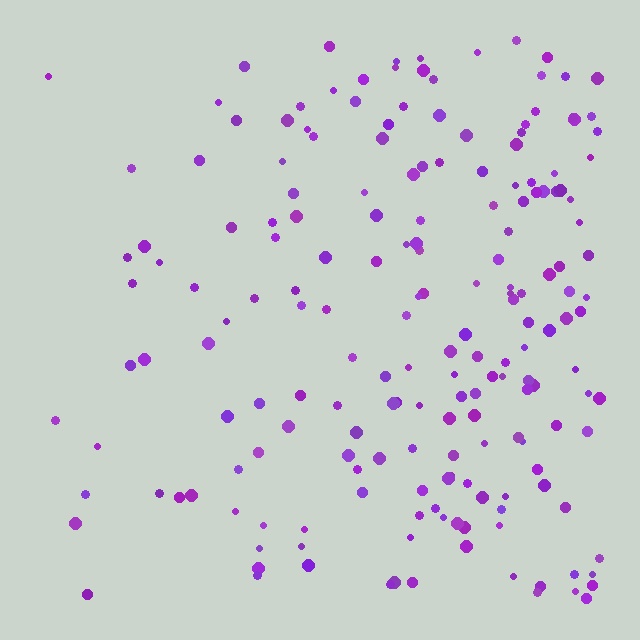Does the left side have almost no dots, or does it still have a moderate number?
Still a moderate number, just noticeably fewer than the right.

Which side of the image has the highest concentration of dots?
The right.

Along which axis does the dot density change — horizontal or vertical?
Horizontal.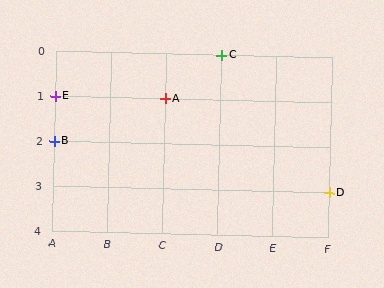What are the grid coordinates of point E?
Point E is at grid coordinates (A, 1).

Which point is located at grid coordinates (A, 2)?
Point B is at (A, 2).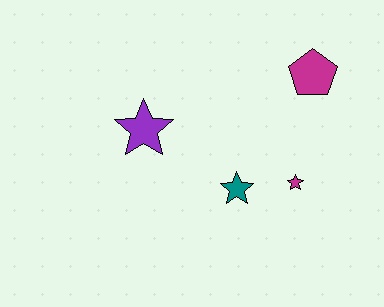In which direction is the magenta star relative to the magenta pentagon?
The magenta star is below the magenta pentagon.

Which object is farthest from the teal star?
The magenta pentagon is farthest from the teal star.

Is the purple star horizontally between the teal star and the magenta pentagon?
No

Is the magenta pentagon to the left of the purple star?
No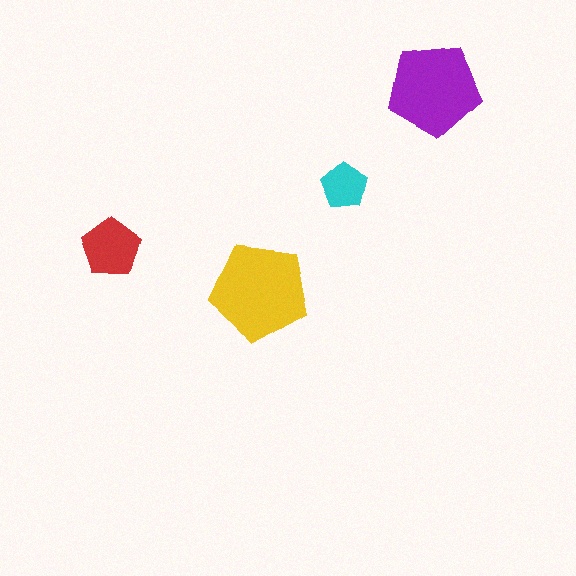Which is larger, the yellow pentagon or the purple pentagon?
The yellow one.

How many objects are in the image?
There are 4 objects in the image.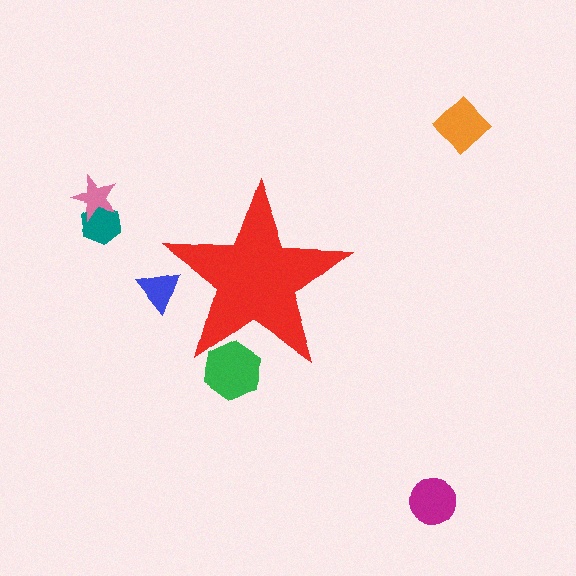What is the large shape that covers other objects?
A red star.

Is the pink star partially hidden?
No, the pink star is fully visible.